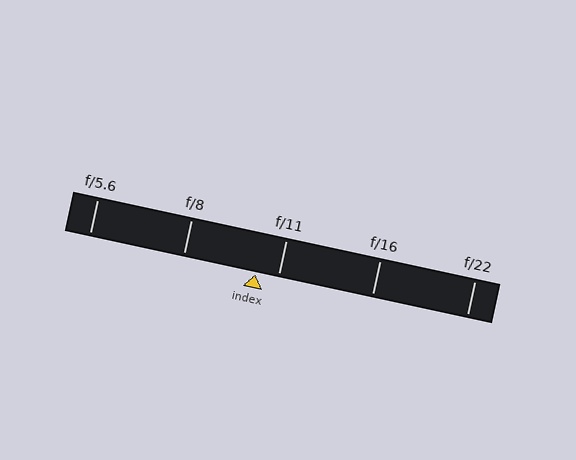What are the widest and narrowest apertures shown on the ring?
The widest aperture shown is f/5.6 and the narrowest is f/22.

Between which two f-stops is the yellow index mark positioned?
The index mark is between f/8 and f/11.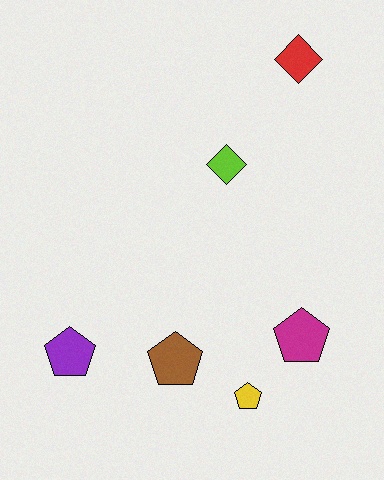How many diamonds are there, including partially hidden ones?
There are 2 diamonds.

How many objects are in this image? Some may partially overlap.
There are 6 objects.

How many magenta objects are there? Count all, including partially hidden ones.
There is 1 magenta object.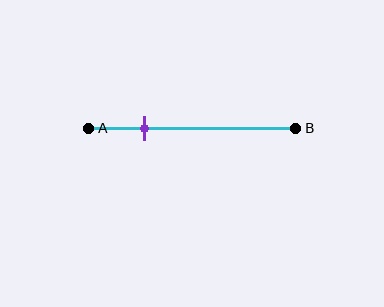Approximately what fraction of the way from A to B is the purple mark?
The purple mark is approximately 25% of the way from A to B.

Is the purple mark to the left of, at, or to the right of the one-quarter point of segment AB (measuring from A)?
The purple mark is approximately at the one-quarter point of segment AB.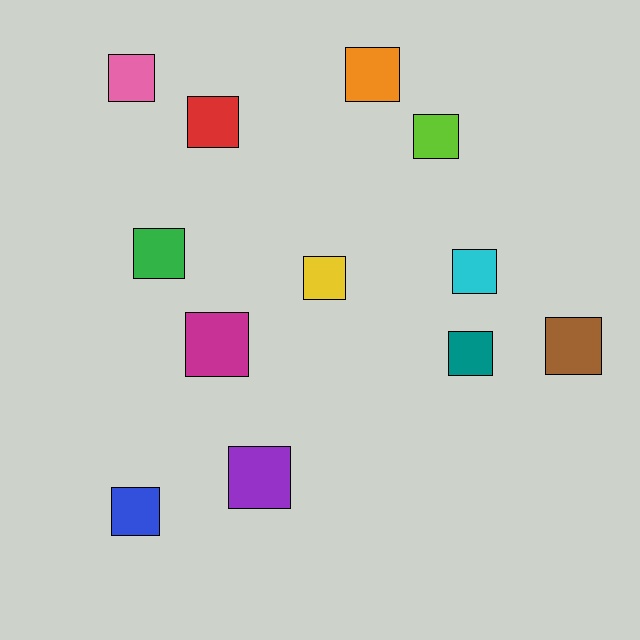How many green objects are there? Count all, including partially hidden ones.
There is 1 green object.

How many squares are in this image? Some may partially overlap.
There are 12 squares.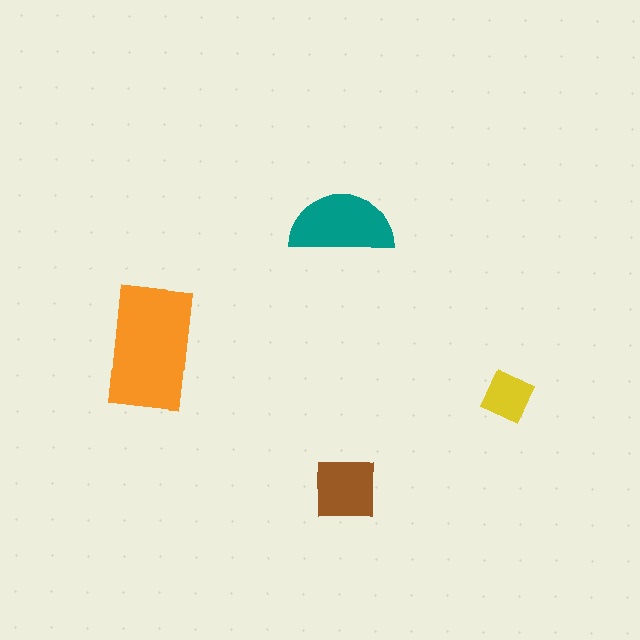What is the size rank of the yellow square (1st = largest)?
4th.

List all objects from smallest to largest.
The yellow square, the brown square, the teal semicircle, the orange rectangle.